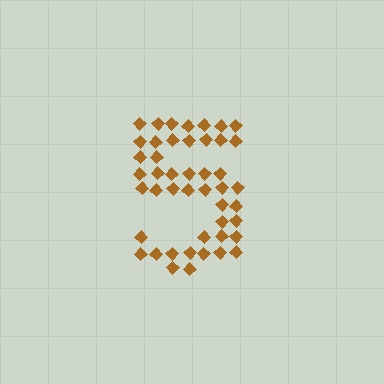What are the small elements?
The small elements are diamonds.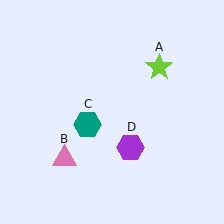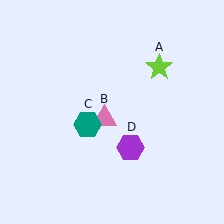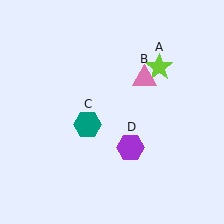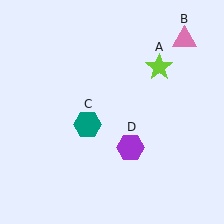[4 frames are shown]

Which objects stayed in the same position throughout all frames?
Lime star (object A) and teal hexagon (object C) and purple hexagon (object D) remained stationary.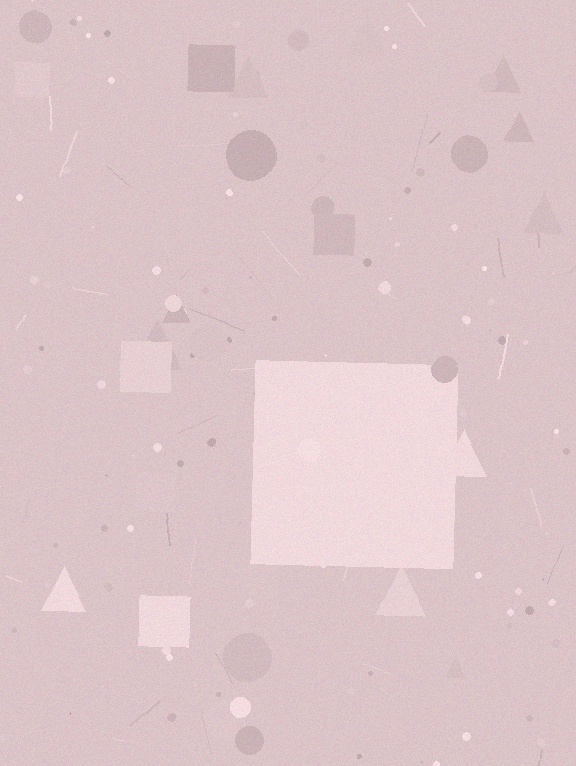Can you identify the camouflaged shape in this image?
The camouflaged shape is a square.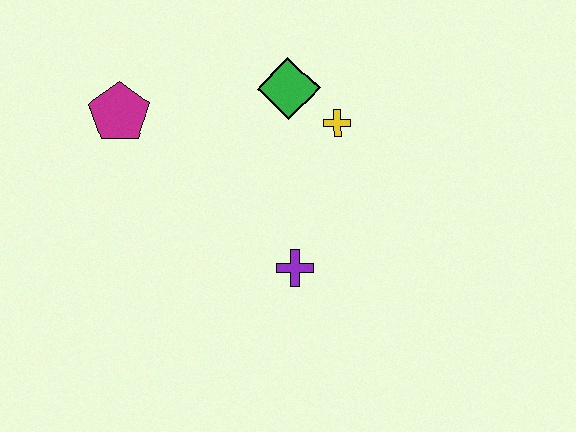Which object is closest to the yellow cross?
The green diamond is closest to the yellow cross.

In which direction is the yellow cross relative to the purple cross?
The yellow cross is above the purple cross.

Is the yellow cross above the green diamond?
No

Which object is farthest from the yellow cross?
The magenta pentagon is farthest from the yellow cross.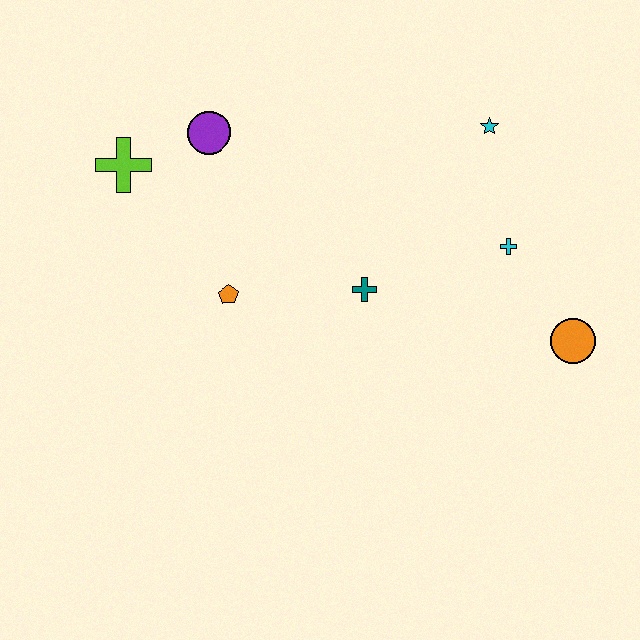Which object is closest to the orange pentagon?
The teal cross is closest to the orange pentagon.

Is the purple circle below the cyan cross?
No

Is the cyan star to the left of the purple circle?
No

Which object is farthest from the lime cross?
The orange circle is farthest from the lime cross.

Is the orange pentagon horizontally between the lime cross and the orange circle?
Yes